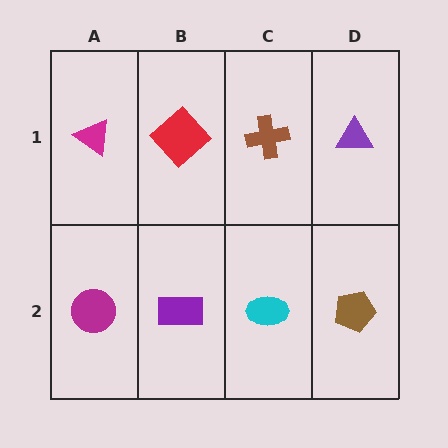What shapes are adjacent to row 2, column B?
A red diamond (row 1, column B), a magenta circle (row 2, column A), a cyan ellipse (row 2, column C).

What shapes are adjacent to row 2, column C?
A brown cross (row 1, column C), a purple rectangle (row 2, column B), a brown pentagon (row 2, column D).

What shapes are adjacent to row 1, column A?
A magenta circle (row 2, column A), a red diamond (row 1, column B).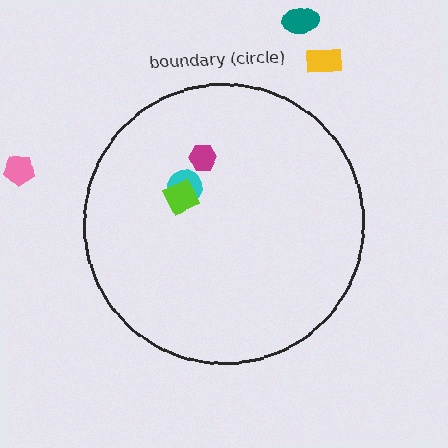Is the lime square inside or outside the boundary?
Inside.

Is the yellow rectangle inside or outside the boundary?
Outside.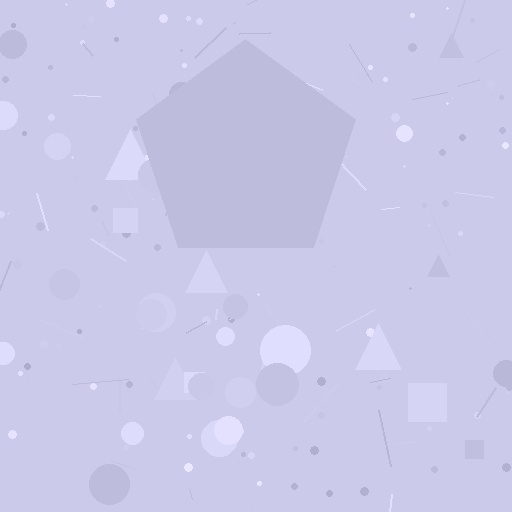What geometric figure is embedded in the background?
A pentagon is embedded in the background.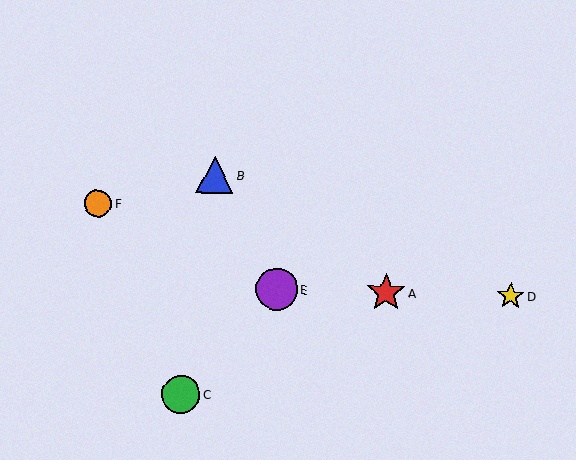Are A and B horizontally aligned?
No, A is at y≈293 and B is at y≈175.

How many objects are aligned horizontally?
3 objects (A, D, E) are aligned horizontally.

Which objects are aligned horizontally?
Objects A, D, E are aligned horizontally.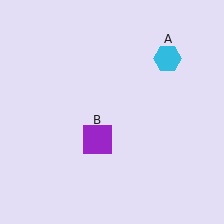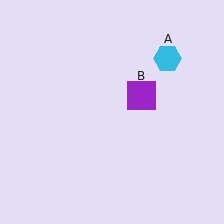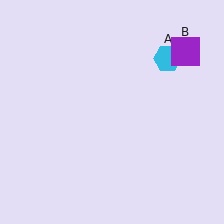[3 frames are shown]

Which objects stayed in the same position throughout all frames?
Cyan hexagon (object A) remained stationary.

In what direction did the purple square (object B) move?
The purple square (object B) moved up and to the right.